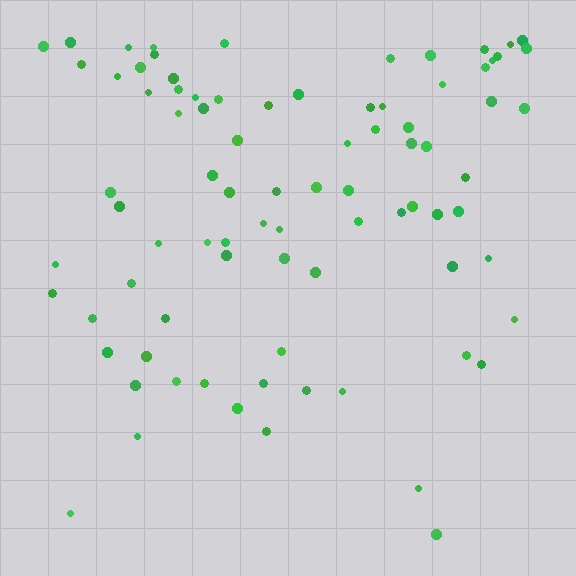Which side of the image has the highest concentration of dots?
The top.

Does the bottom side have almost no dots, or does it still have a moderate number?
Still a moderate number, just noticeably fewer than the top.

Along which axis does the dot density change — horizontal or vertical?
Vertical.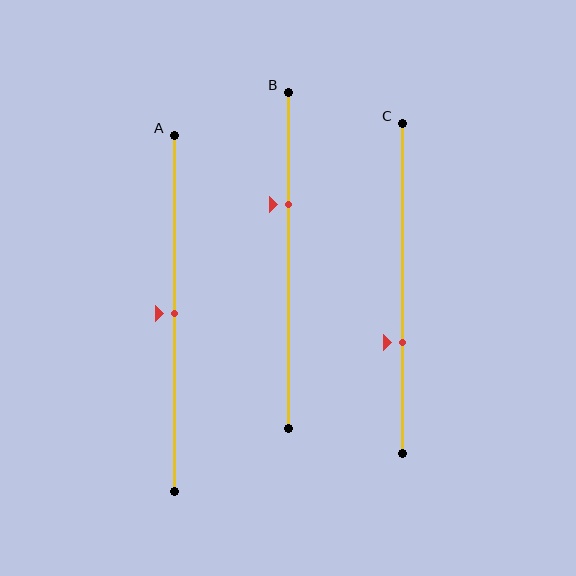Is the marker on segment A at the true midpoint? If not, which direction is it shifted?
Yes, the marker on segment A is at the true midpoint.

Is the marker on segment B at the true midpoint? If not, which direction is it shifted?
No, the marker on segment B is shifted upward by about 16% of the segment length.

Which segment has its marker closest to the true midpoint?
Segment A has its marker closest to the true midpoint.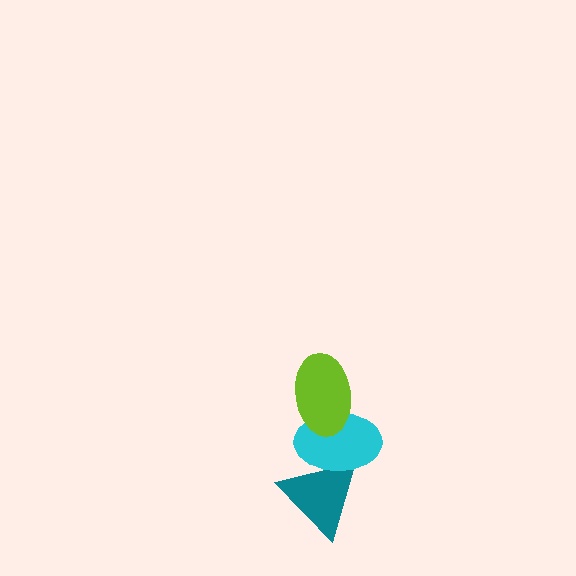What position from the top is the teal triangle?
The teal triangle is 3rd from the top.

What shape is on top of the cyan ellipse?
The lime ellipse is on top of the cyan ellipse.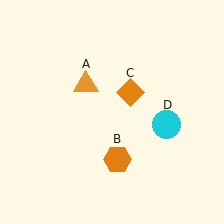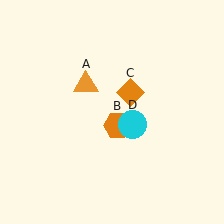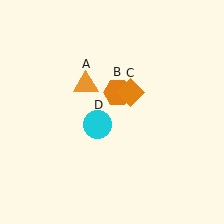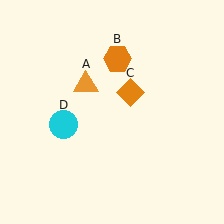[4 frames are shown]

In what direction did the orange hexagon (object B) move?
The orange hexagon (object B) moved up.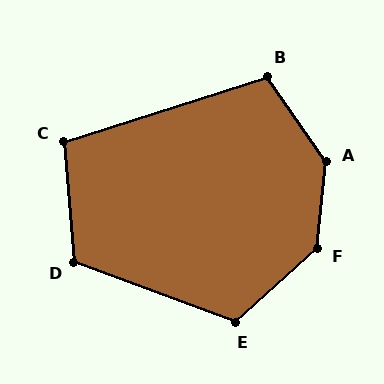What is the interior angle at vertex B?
Approximately 107 degrees (obtuse).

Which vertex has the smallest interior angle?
C, at approximately 103 degrees.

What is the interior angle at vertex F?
Approximately 138 degrees (obtuse).